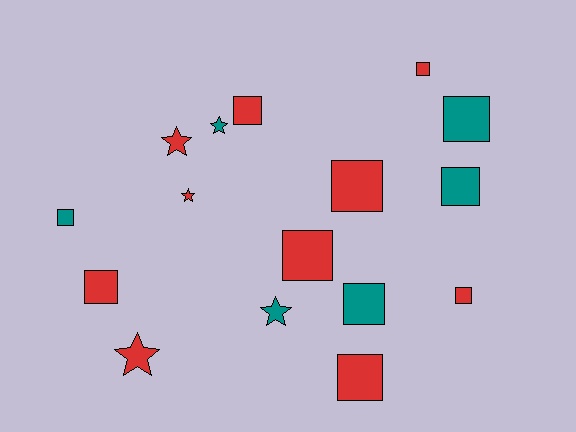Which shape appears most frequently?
Square, with 11 objects.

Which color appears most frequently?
Red, with 10 objects.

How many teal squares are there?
There are 4 teal squares.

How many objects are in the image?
There are 16 objects.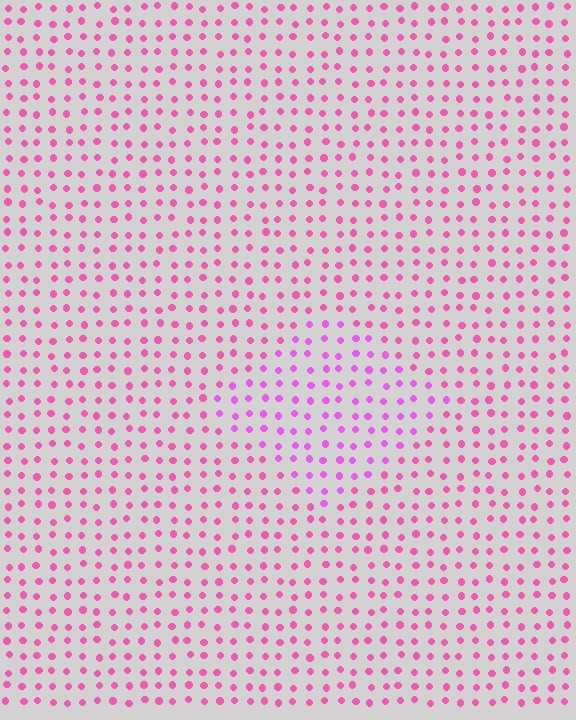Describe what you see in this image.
The image is filled with small pink elements in a uniform arrangement. A diamond-shaped region is visible where the elements are tinted to a slightly different hue, forming a subtle color boundary.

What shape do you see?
I see a diamond.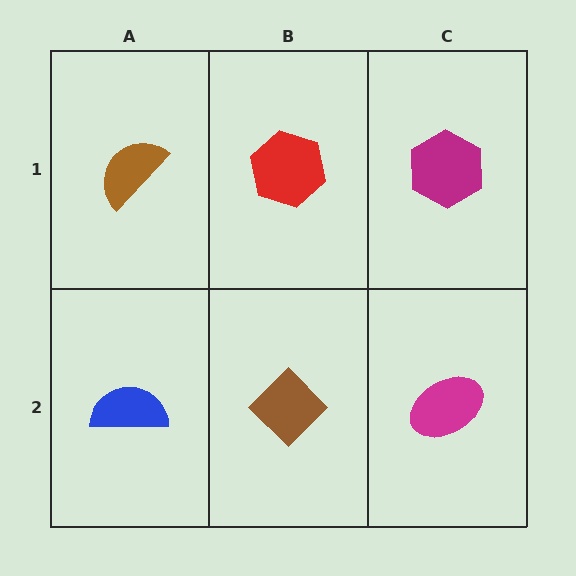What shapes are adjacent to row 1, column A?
A blue semicircle (row 2, column A), a red hexagon (row 1, column B).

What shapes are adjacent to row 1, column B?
A brown diamond (row 2, column B), a brown semicircle (row 1, column A), a magenta hexagon (row 1, column C).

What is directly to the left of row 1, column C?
A red hexagon.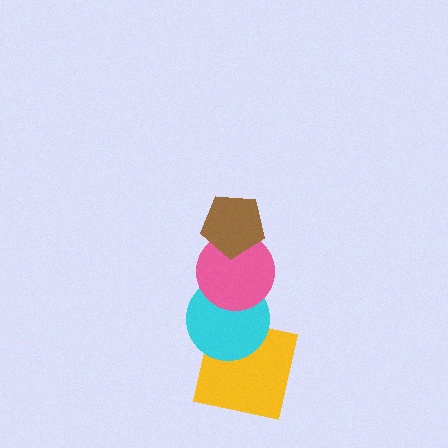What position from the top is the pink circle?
The pink circle is 2nd from the top.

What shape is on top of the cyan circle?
The pink circle is on top of the cyan circle.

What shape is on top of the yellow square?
The cyan circle is on top of the yellow square.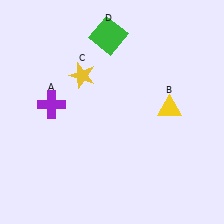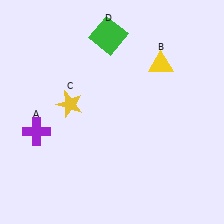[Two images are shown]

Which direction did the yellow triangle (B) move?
The yellow triangle (B) moved up.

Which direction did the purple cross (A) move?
The purple cross (A) moved down.